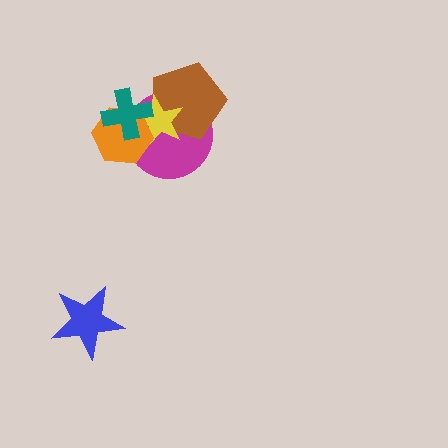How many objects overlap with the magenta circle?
4 objects overlap with the magenta circle.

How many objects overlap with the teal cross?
3 objects overlap with the teal cross.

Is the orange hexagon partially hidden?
Yes, it is partially covered by another shape.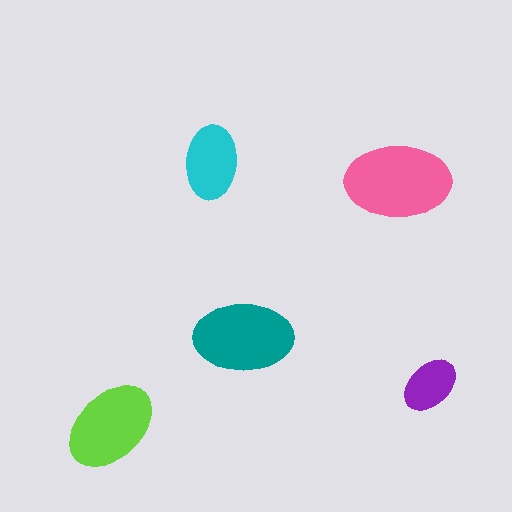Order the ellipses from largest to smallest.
the pink one, the teal one, the lime one, the cyan one, the purple one.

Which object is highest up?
The cyan ellipse is topmost.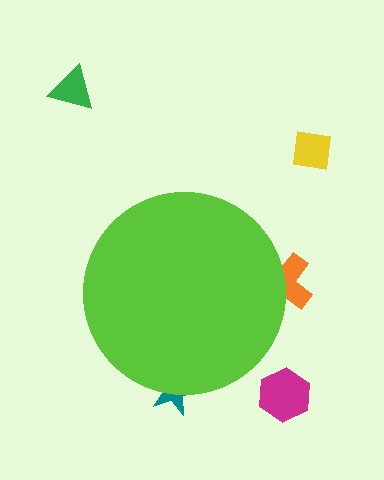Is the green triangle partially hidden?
No, the green triangle is fully visible.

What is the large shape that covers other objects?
A lime circle.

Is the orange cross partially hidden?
Yes, the orange cross is partially hidden behind the lime circle.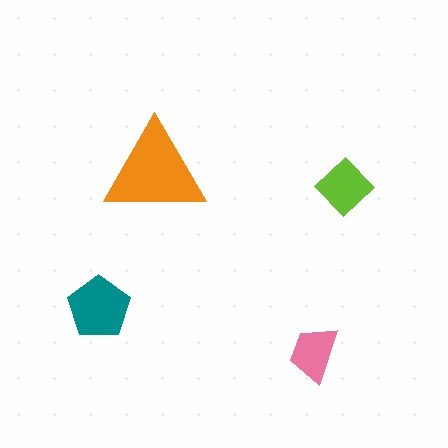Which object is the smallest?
The pink trapezoid.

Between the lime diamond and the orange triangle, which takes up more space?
The orange triangle.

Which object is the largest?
The orange triangle.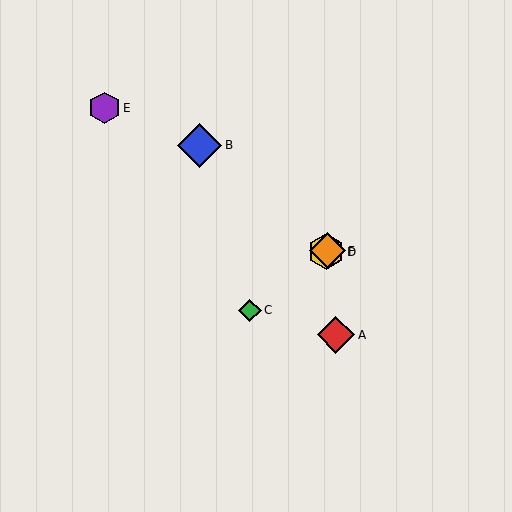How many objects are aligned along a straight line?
3 objects (C, D, F) are aligned along a straight line.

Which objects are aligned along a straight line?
Objects C, D, F are aligned along a straight line.